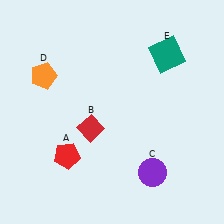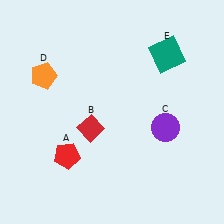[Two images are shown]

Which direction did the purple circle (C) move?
The purple circle (C) moved up.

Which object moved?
The purple circle (C) moved up.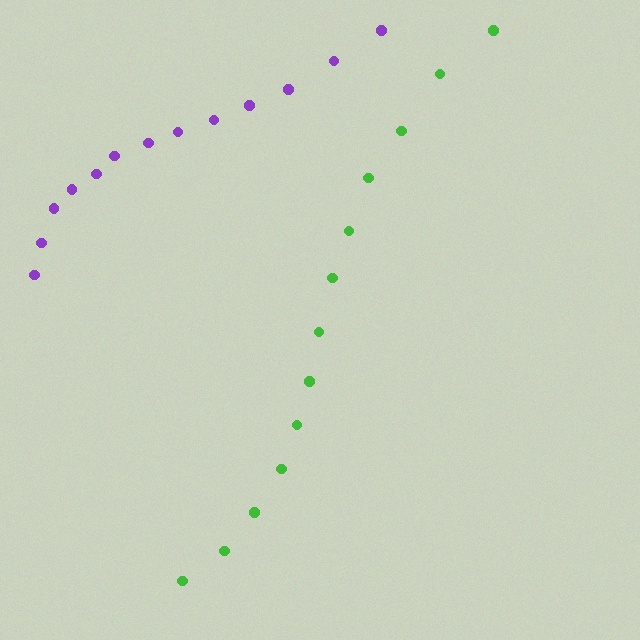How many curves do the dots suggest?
There are 2 distinct paths.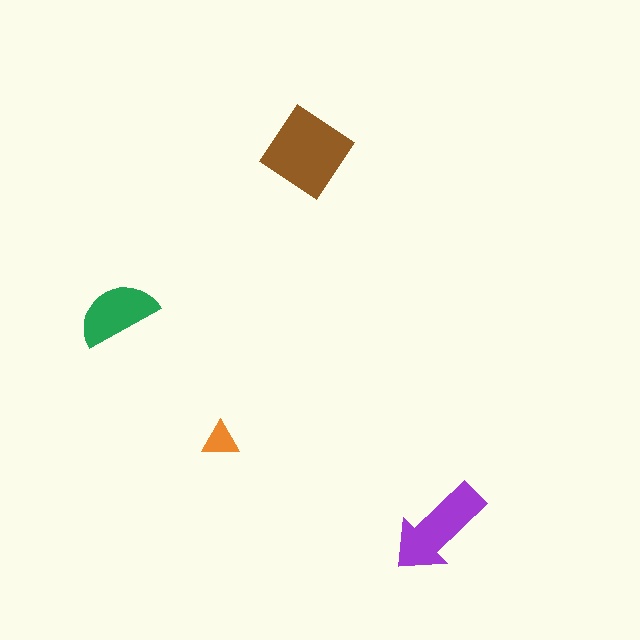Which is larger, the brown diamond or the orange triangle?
The brown diamond.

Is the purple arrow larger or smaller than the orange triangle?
Larger.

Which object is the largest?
The brown diamond.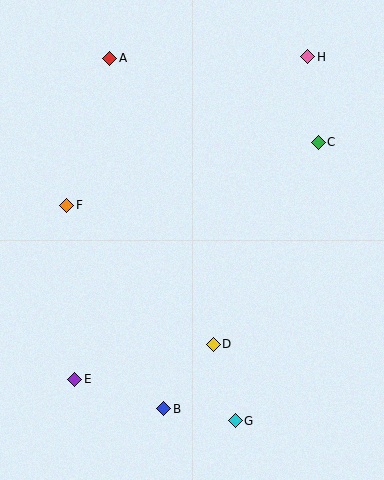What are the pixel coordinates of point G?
Point G is at (235, 421).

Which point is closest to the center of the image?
Point D at (213, 344) is closest to the center.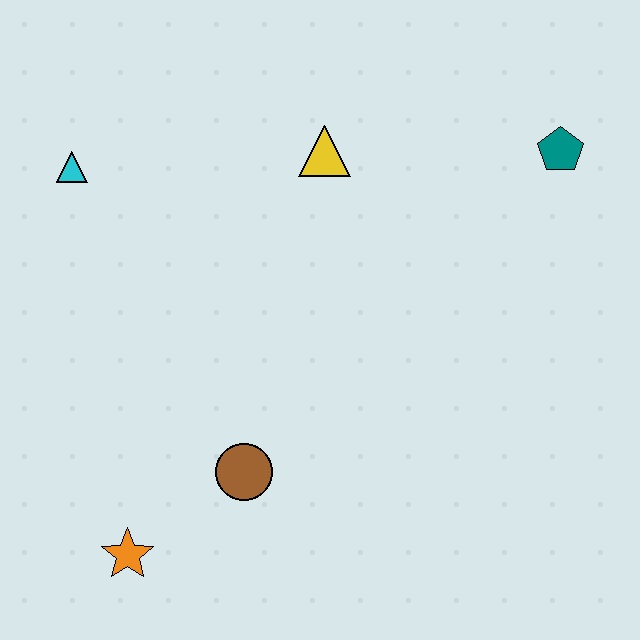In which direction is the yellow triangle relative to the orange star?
The yellow triangle is above the orange star.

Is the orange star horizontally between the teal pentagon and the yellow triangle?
No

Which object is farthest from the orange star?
The teal pentagon is farthest from the orange star.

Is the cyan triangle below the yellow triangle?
Yes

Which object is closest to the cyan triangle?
The yellow triangle is closest to the cyan triangle.